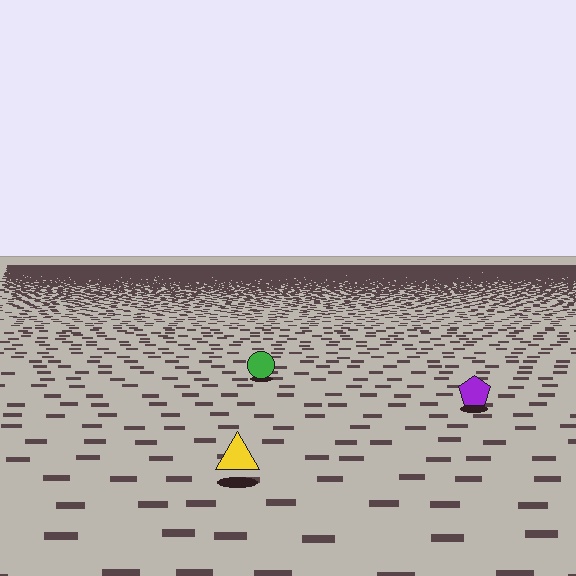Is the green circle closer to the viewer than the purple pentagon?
No. The purple pentagon is closer — you can tell from the texture gradient: the ground texture is coarser near it.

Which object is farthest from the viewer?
The green circle is farthest from the viewer. It appears smaller and the ground texture around it is denser.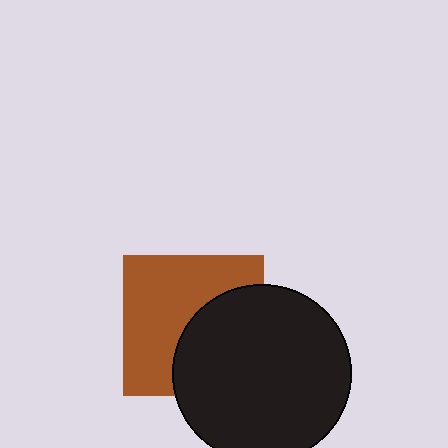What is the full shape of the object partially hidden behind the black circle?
The partially hidden object is a brown square.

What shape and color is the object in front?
The object in front is a black circle.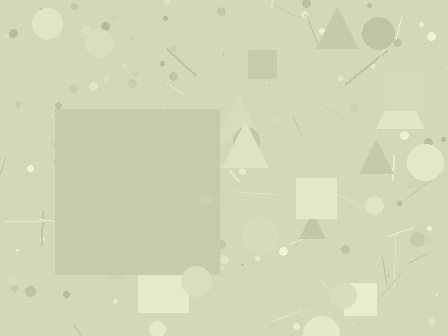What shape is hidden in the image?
A square is hidden in the image.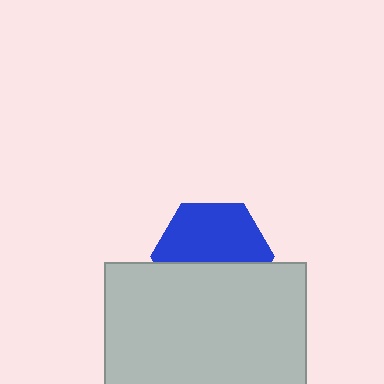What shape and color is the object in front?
The object in front is a light gray rectangle.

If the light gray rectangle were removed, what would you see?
You would see the complete blue hexagon.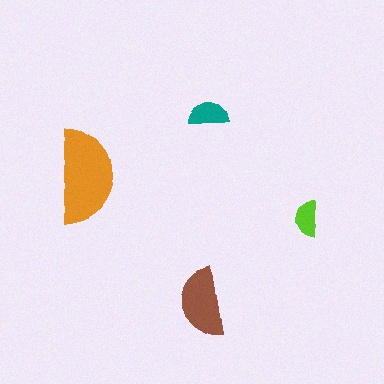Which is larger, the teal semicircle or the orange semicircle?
The orange one.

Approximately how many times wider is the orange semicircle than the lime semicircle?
About 2.5 times wider.